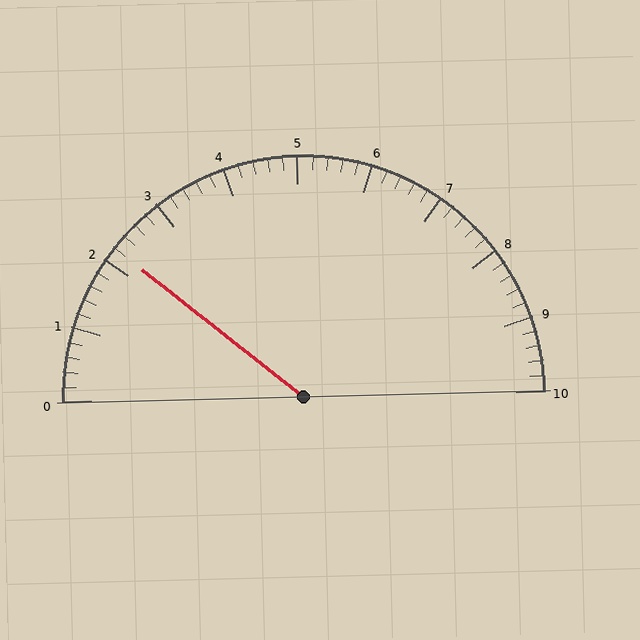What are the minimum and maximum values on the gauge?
The gauge ranges from 0 to 10.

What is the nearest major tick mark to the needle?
The nearest major tick mark is 2.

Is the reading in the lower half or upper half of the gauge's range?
The reading is in the lower half of the range (0 to 10).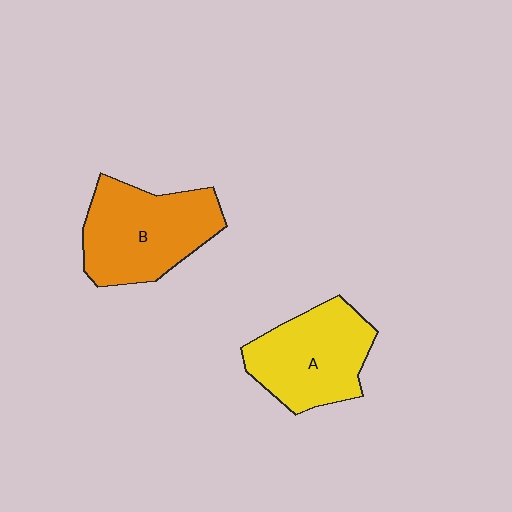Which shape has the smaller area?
Shape A (yellow).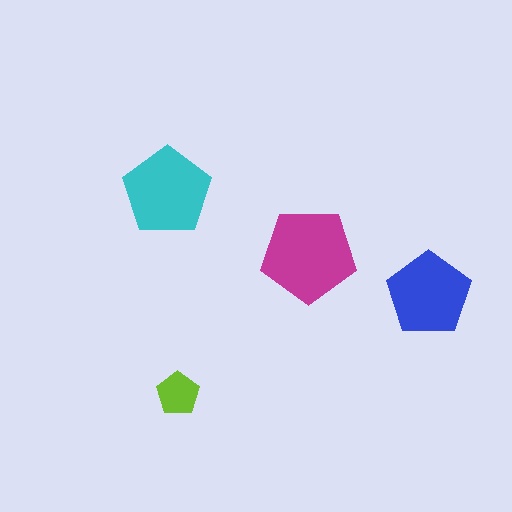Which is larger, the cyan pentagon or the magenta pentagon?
The magenta one.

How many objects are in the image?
There are 4 objects in the image.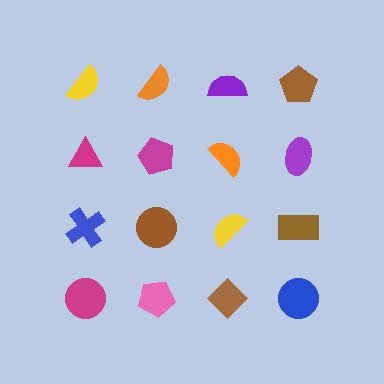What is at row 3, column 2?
A brown circle.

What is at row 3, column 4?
A brown rectangle.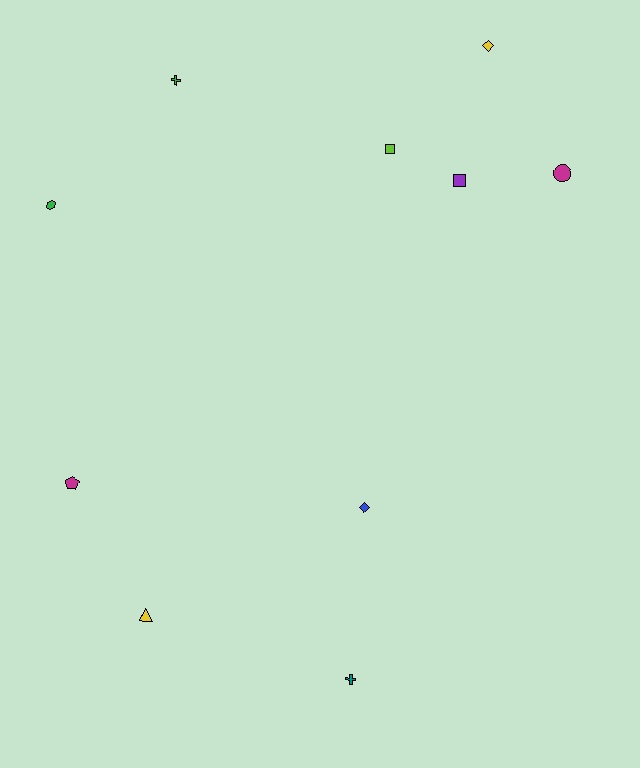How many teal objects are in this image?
There is 1 teal object.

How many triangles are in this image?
There is 1 triangle.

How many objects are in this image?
There are 10 objects.